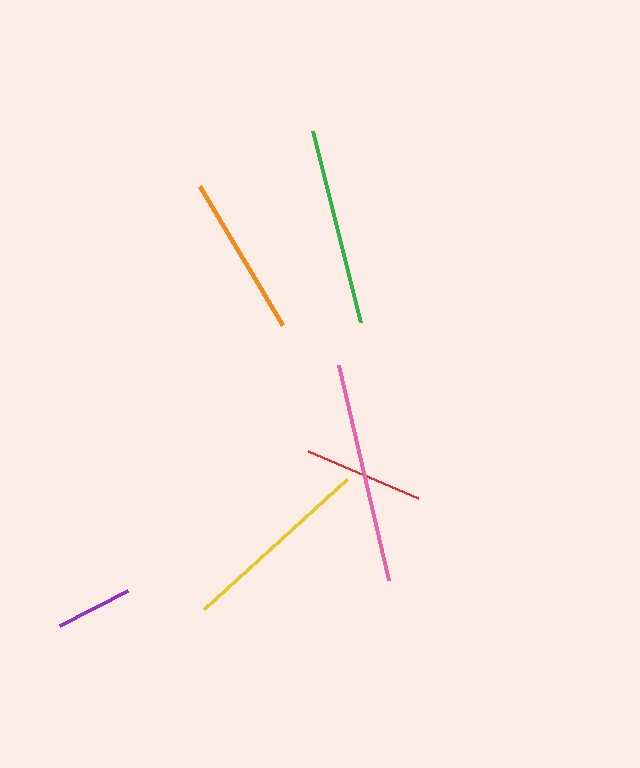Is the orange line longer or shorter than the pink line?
The pink line is longer than the orange line.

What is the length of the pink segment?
The pink segment is approximately 221 pixels long.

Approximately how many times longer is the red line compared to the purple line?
The red line is approximately 1.6 times the length of the purple line.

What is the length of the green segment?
The green segment is approximately 197 pixels long.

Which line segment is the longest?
The pink line is the longest at approximately 221 pixels.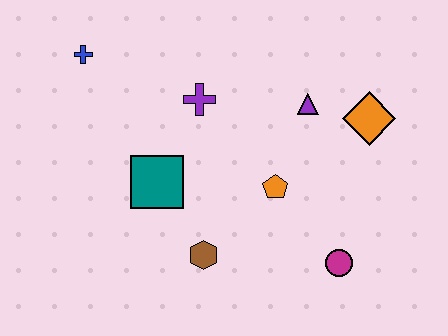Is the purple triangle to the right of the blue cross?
Yes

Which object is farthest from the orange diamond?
The blue cross is farthest from the orange diamond.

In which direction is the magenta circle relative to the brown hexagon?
The magenta circle is to the right of the brown hexagon.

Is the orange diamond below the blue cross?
Yes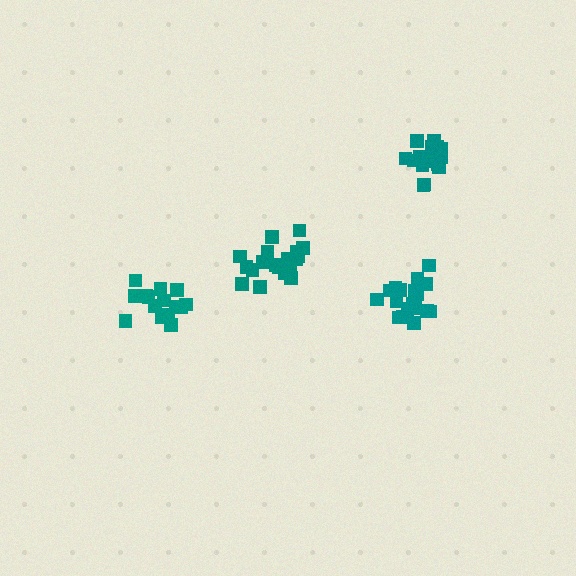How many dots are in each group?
Group 1: 17 dots, Group 2: 20 dots, Group 3: 21 dots, Group 4: 15 dots (73 total).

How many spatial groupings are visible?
There are 4 spatial groupings.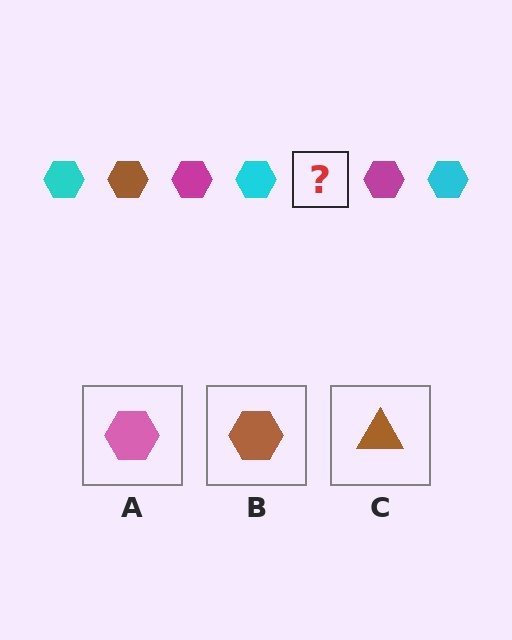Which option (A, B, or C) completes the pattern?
B.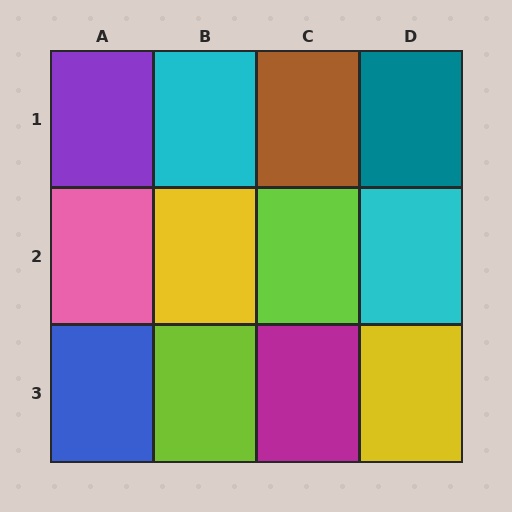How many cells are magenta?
1 cell is magenta.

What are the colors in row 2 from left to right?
Pink, yellow, lime, cyan.